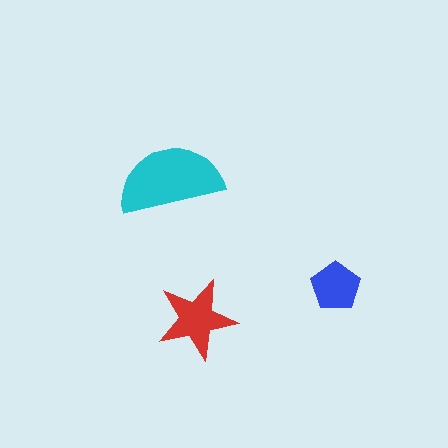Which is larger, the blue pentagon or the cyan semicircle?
The cyan semicircle.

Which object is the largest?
The cyan semicircle.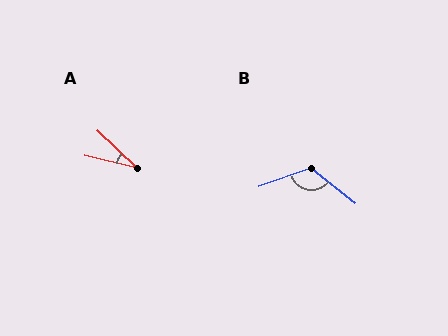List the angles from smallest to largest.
A (30°), B (122°).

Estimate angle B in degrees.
Approximately 122 degrees.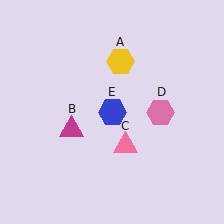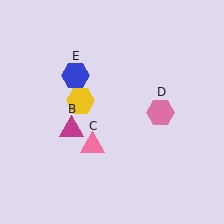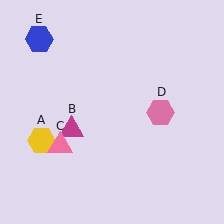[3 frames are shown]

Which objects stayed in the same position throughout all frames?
Magenta triangle (object B) and pink hexagon (object D) remained stationary.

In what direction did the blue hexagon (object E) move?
The blue hexagon (object E) moved up and to the left.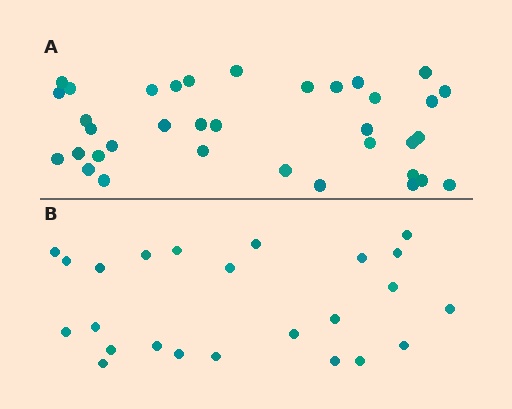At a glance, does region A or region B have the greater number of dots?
Region A (the top region) has more dots.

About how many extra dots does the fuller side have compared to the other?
Region A has roughly 12 or so more dots than region B.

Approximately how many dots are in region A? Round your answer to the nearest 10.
About 40 dots. (The exact count is 36, which rounds to 40.)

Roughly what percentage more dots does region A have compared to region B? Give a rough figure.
About 50% more.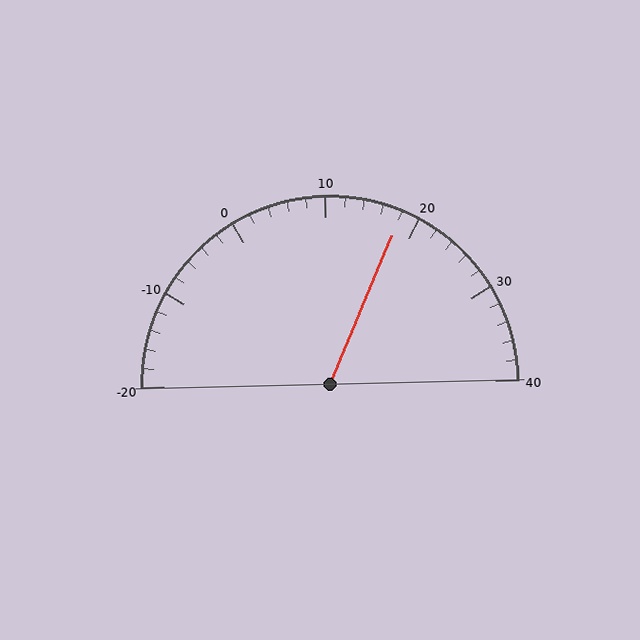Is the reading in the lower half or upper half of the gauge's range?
The reading is in the upper half of the range (-20 to 40).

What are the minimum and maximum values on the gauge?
The gauge ranges from -20 to 40.